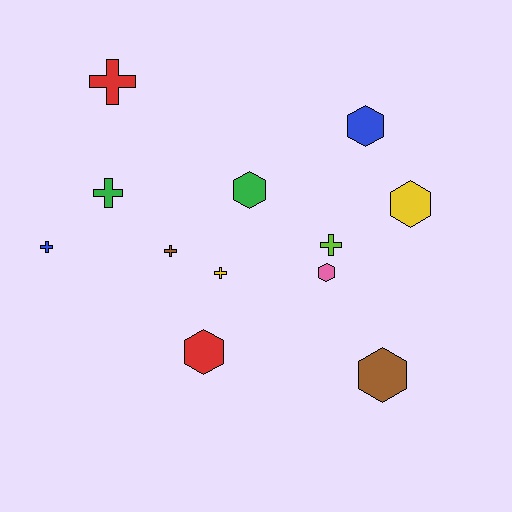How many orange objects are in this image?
There are no orange objects.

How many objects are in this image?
There are 12 objects.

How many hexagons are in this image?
There are 6 hexagons.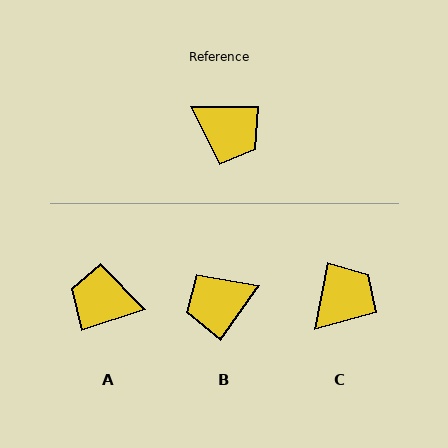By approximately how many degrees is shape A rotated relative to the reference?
Approximately 162 degrees clockwise.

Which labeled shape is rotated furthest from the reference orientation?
A, about 162 degrees away.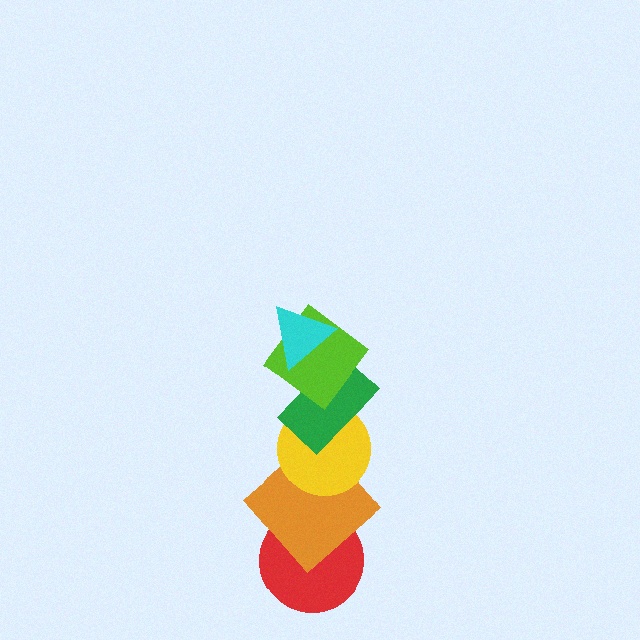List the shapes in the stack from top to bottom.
From top to bottom: the cyan triangle, the lime diamond, the green rectangle, the yellow circle, the orange diamond, the red circle.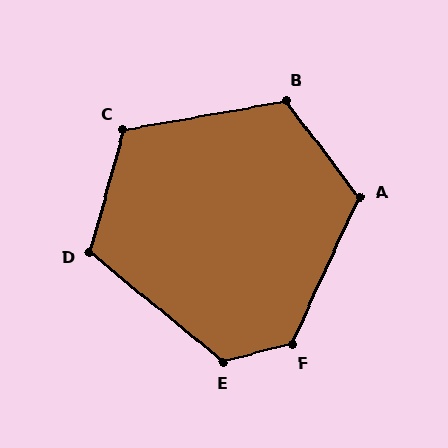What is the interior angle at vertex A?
Approximately 118 degrees (obtuse).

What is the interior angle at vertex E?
Approximately 126 degrees (obtuse).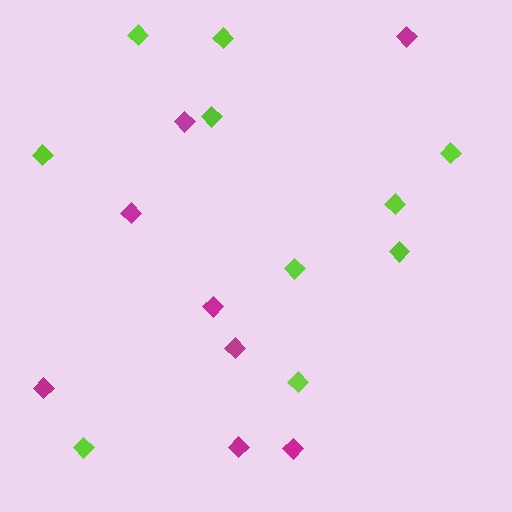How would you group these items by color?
There are 2 groups: one group of lime diamonds (10) and one group of magenta diamonds (8).